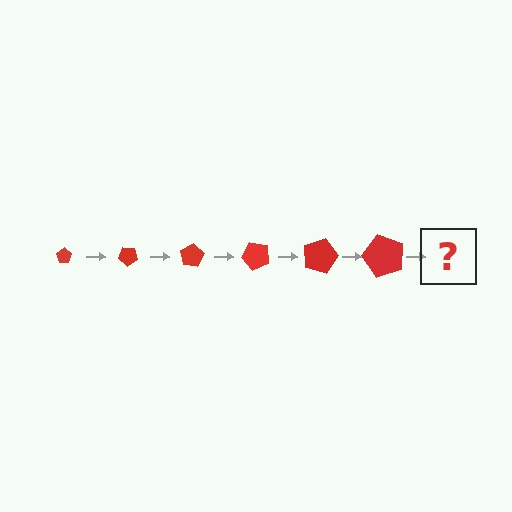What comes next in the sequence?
The next element should be a pentagon, larger than the previous one and rotated 240 degrees from the start.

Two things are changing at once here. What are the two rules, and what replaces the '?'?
The two rules are that the pentagon grows larger each step and it rotates 40 degrees each step. The '?' should be a pentagon, larger than the previous one and rotated 240 degrees from the start.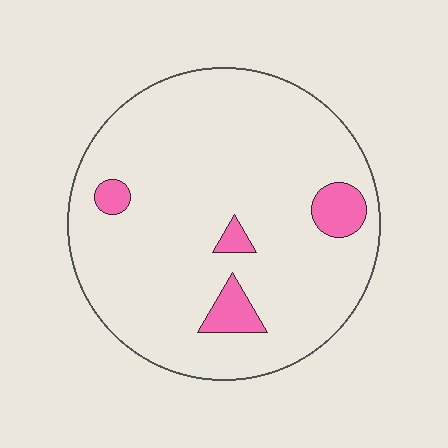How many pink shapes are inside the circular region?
4.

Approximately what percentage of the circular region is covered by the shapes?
Approximately 10%.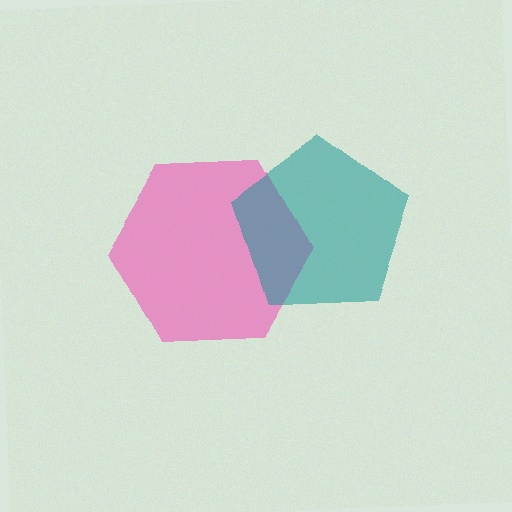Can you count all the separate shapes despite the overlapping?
Yes, there are 2 separate shapes.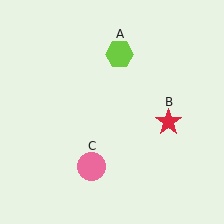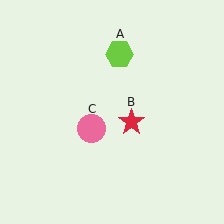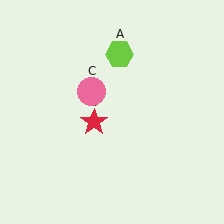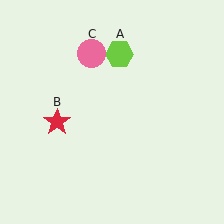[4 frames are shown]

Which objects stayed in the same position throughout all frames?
Lime hexagon (object A) remained stationary.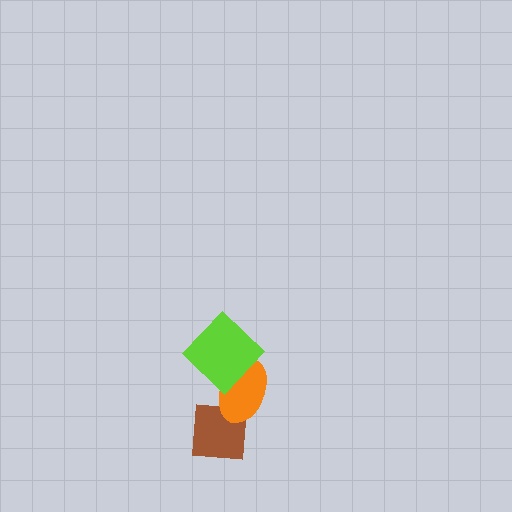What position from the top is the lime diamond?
The lime diamond is 1st from the top.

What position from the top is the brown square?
The brown square is 3rd from the top.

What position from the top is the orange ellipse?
The orange ellipse is 2nd from the top.